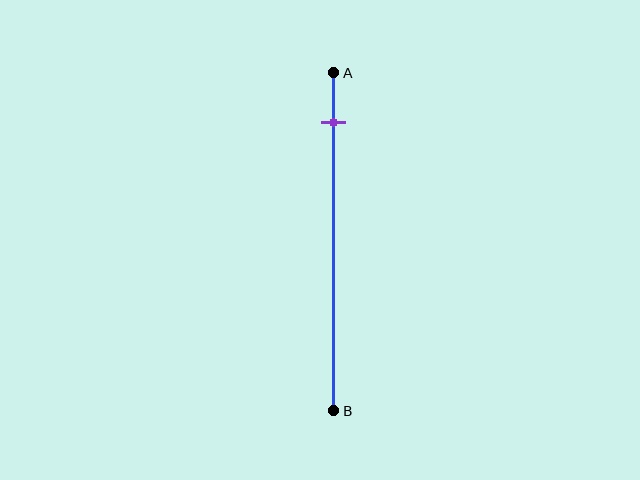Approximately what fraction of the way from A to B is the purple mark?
The purple mark is approximately 15% of the way from A to B.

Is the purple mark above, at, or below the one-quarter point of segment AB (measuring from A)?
The purple mark is above the one-quarter point of segment AB.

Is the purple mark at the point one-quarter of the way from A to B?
No, the mark is at about 15% from A, not at the 25% one-quarter point.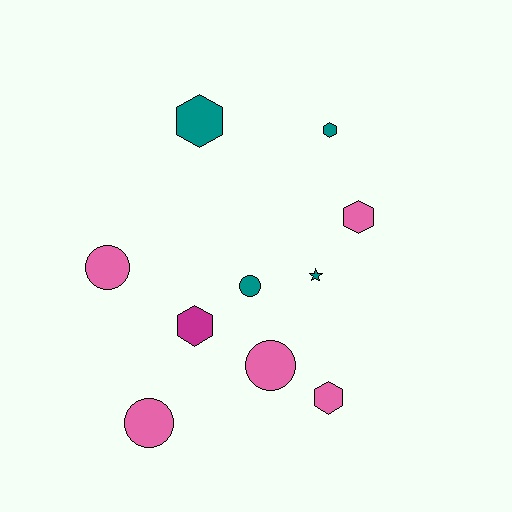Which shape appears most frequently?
Hexagon, with 5 objects.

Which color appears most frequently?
Pink, with 5 objects.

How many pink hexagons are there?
There are 2 pink hexagons.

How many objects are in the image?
There are 10 objects.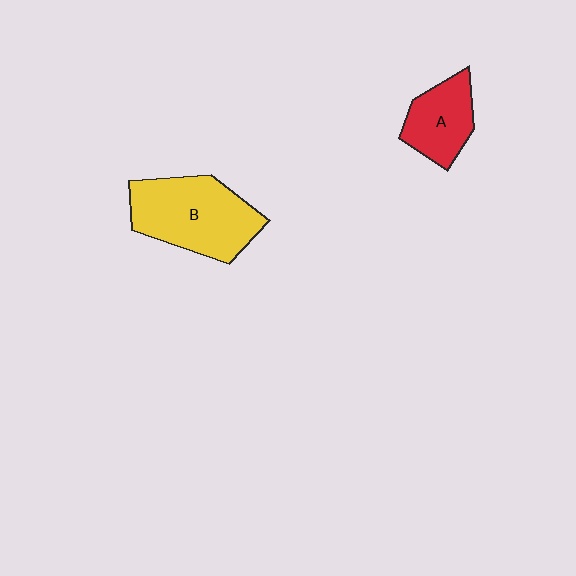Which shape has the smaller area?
Shape A (red).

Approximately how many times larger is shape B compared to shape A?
Approximately 1.8 times.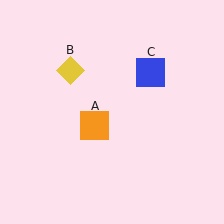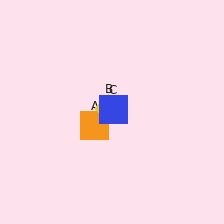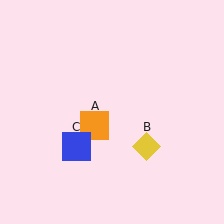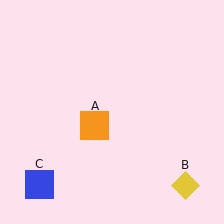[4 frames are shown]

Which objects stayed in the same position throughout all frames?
Orange square (object A) remained stationary.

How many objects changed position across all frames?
2 objects changed position: yellow diamond (object B), blue square (object C).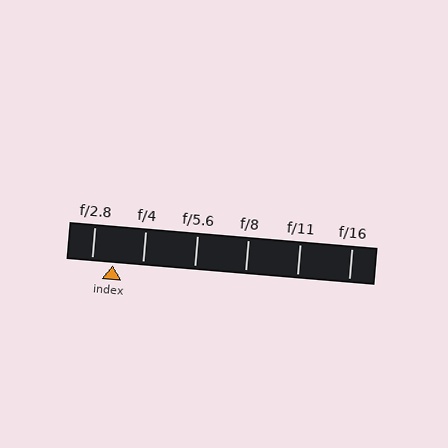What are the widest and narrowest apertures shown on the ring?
The widest aperture shown is f/2.8 and the narrowest is f/16.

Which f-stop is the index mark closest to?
The index mark is closest to f/2.8.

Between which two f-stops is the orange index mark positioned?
The index mark is between f/2.8 and f/4.